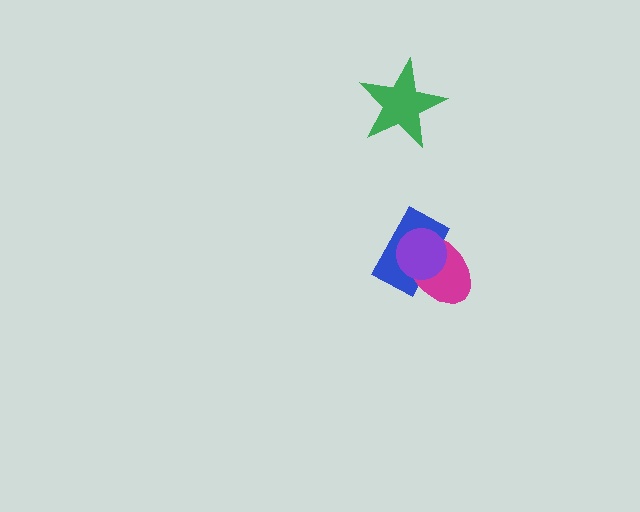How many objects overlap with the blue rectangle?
2 objects overlap with the blue rectangle.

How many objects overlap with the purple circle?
2 objects overlap with the purple circle.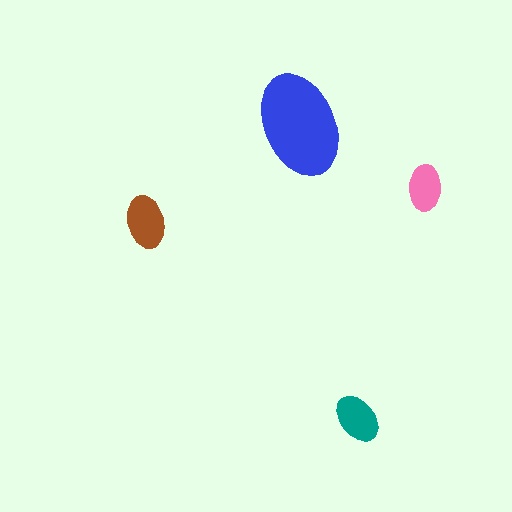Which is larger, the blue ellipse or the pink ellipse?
The blue one.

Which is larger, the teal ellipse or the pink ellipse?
The teal one.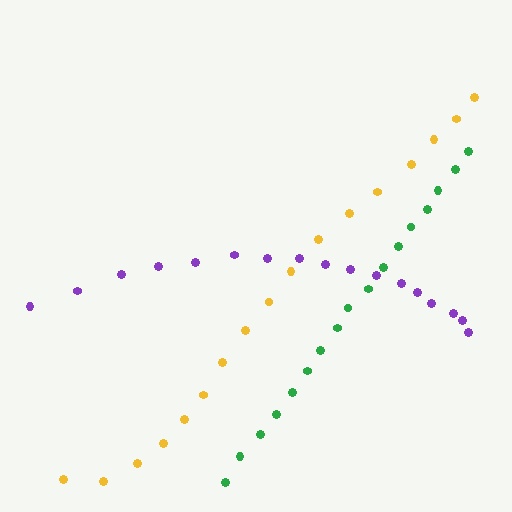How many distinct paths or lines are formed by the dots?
There are 3 distinct paths.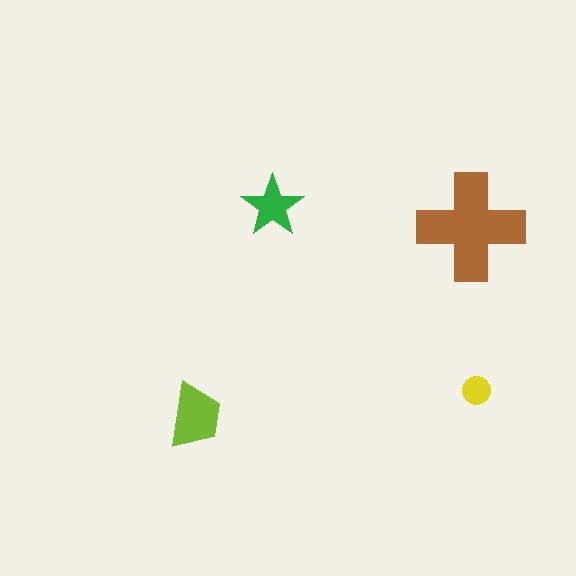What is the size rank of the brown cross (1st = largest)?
1st.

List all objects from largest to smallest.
The brown cross, the lime trapezoid, the green star, the yellow circle.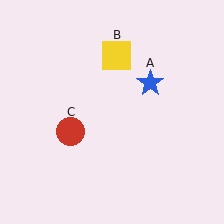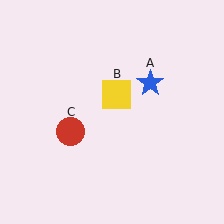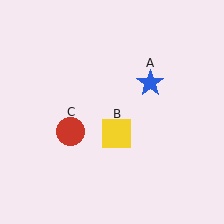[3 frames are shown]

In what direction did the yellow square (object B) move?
The yellow square (object B) moved down.